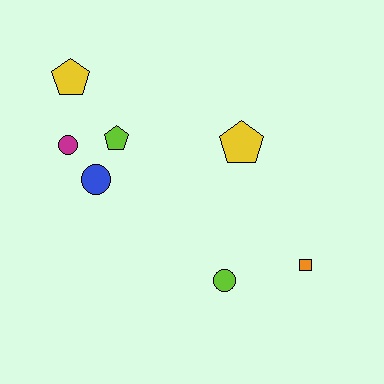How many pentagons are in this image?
There are 3 pentagons.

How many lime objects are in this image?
There are 2 lime objects.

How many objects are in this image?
There are 7 objects.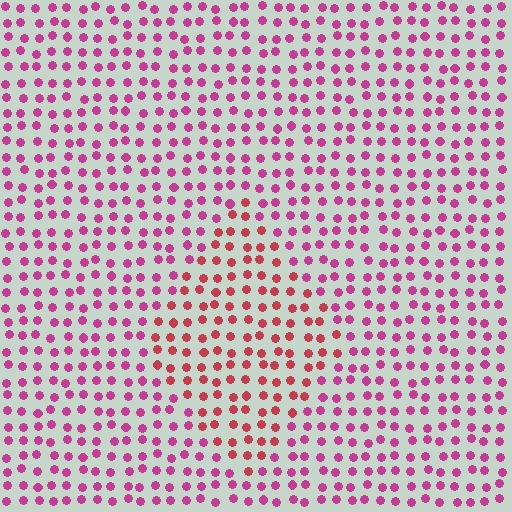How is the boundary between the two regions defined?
The boundary is defined purely by a slight shift in hue (about 31 degrees). Spacing, size, and orientation are identical on both sides.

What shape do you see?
I see a diamond.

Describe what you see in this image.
The image is filled with small magenta elements in a uniform arrangement. A diamond-shaped region is visible where the elements are tinted to a slightly different hue, forming a subtle color boundary.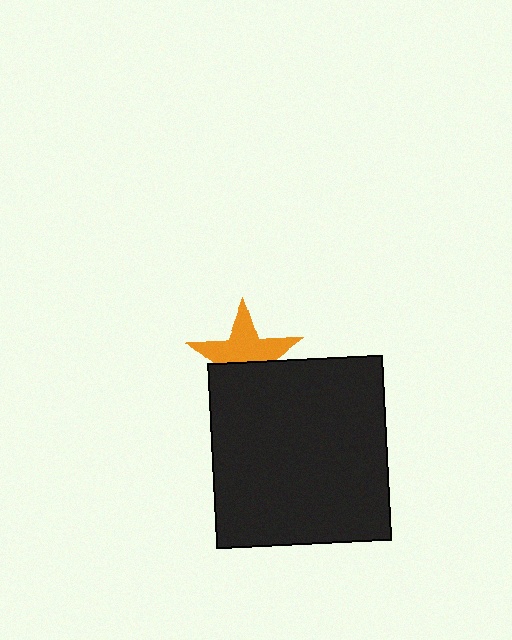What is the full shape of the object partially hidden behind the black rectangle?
The partially hidden object is an orange star.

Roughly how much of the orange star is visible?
About half of it is visible (roughly 58%).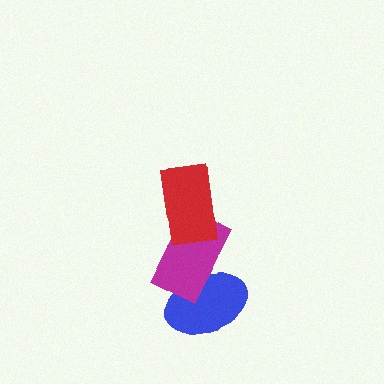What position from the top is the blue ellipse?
The blue ellipse is 3rd from the top.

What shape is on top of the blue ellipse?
The magenta rectangle is on top of the blue ellipse.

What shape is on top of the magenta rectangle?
The red rectangle is on top of the magenta rectangle.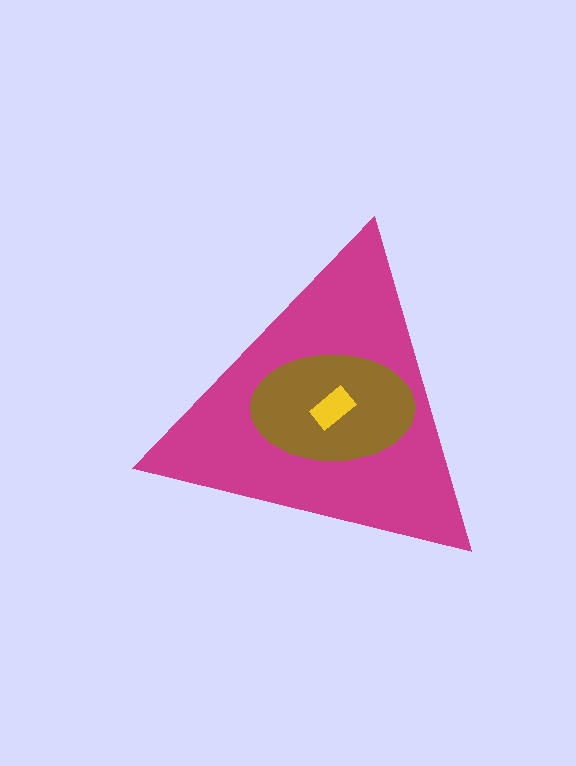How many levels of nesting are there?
3.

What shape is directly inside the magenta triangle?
The brown ellipse.